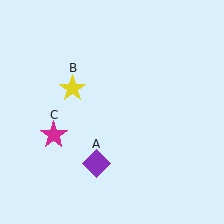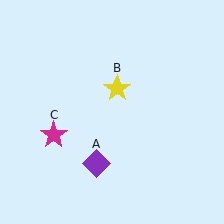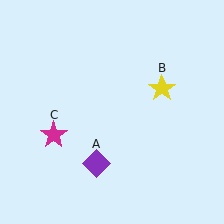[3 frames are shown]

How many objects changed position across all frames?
1 object changed position: yellow star (object B).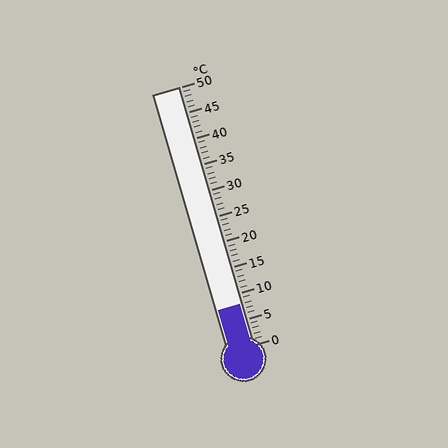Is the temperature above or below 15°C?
The temperature is below 15°C.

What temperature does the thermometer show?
The thermometer shows approximately 8°C.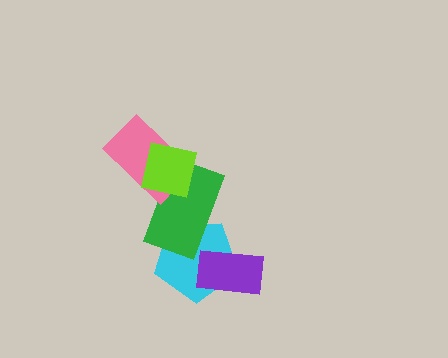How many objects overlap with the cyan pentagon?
2 objects overlap with the cyan pentagon.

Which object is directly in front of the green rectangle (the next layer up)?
The pink rectangle is directly in front of the green rectangle.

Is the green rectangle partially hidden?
Yes, it is partially covered by another shape.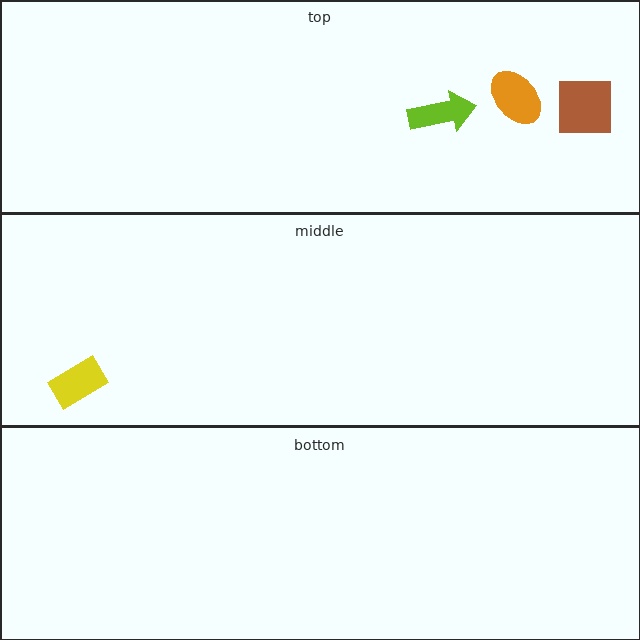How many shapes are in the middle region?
1.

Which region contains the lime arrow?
The top region.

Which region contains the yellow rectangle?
The middle region.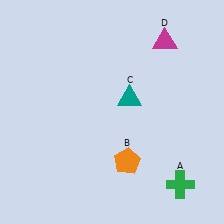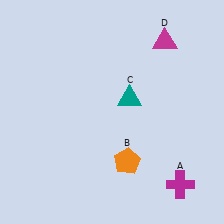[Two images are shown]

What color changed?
The cross (A) changed from green in Image 1 to magenta in Image 2.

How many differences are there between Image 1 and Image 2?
There is 1 difference between the two images.